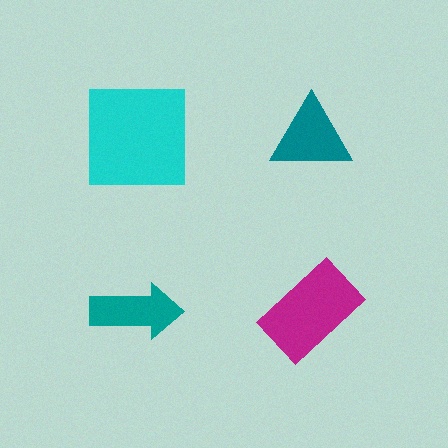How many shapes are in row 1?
2 shapes.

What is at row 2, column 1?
A teal arrow.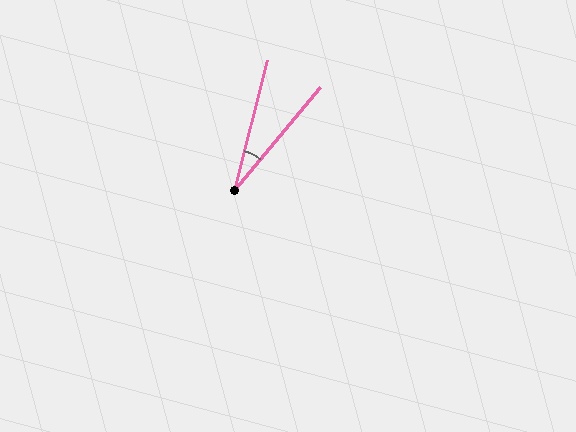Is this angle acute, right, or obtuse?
It is acute.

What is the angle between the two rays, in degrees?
Approximately 26 degrees.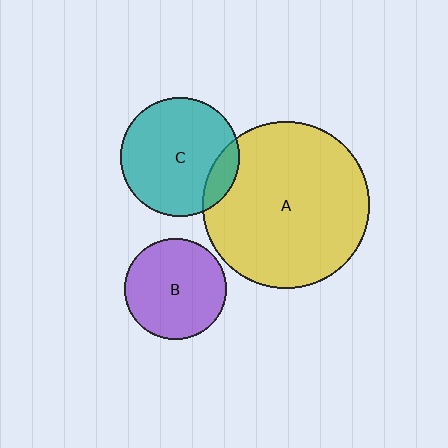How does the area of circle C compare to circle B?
Approximately 1.4 times.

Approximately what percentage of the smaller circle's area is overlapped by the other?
Approximately 15%.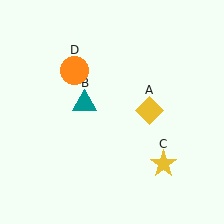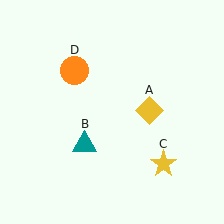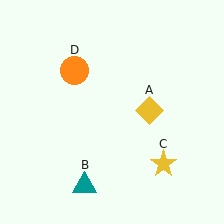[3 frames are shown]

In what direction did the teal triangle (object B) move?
The teal triangle (object B) moved down.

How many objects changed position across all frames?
1 object changed position: teal triangle (object B).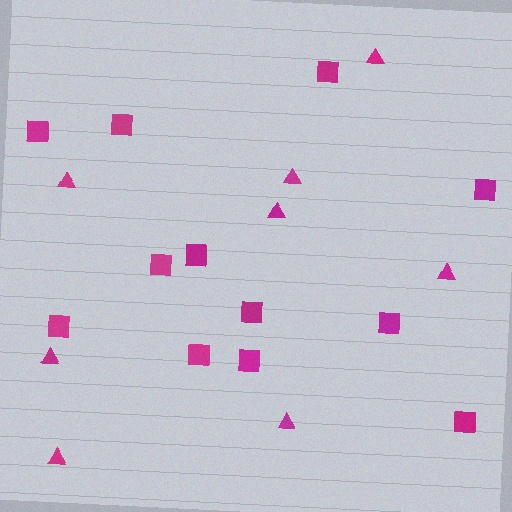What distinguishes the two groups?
There are 2 groups: one group of triangles (8) and one group of squares (12).